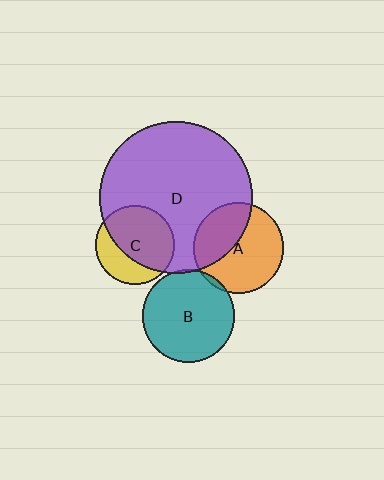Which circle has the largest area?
Circle D (purple).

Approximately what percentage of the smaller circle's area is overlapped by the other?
Approximately 5%.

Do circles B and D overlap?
Yes.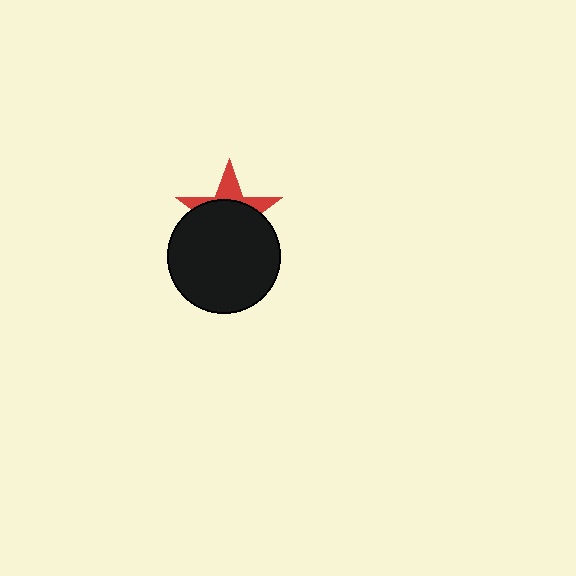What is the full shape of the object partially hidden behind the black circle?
The partially hidden object is a red star.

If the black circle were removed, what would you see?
You would see the complete red star.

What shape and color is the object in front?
The object in front is a black circle.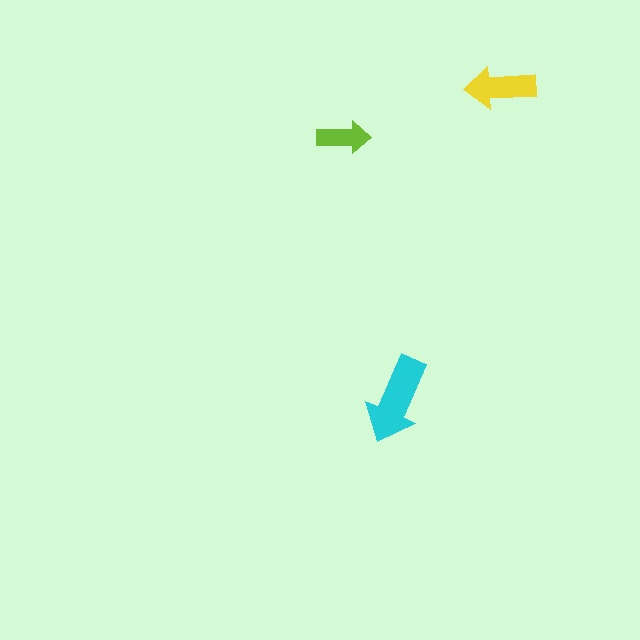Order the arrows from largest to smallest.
the cyan one, the yellow one, the lime one.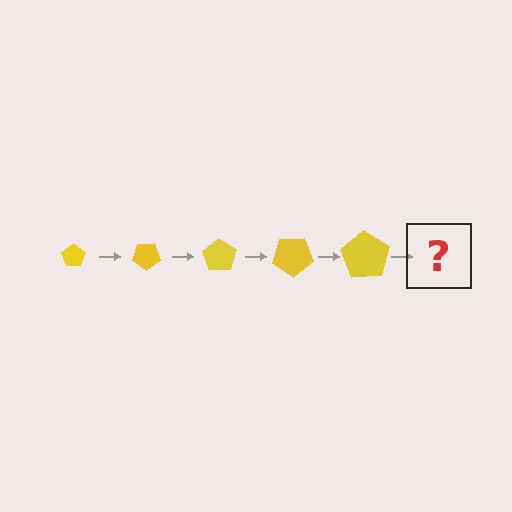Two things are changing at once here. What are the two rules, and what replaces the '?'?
The two rules are that the pentagon grows larger each step and it rotates 35 degrees each step. The '?' should be a pentagon, larger than the previous one and rotated 175 degrees from the start.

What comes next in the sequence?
The next element should be a pentagon, larger than the previous one and rotated 175 degrees from the start.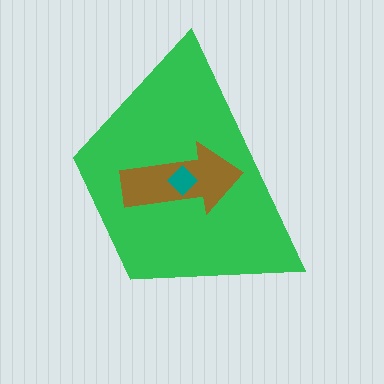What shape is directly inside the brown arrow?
The teal diamond.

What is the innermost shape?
The teal diamond.